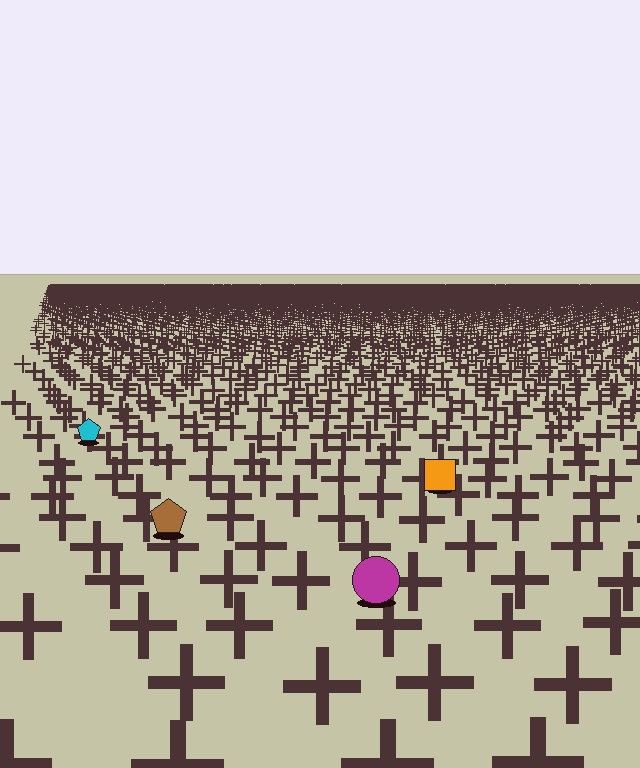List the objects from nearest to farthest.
From nearest to farthest: the magenta circle, the brown pentagon, the orange square, the cyan pentagon.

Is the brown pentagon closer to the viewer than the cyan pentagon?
Yes. The brown pentagon is closer — you can tell from the texture gradient: the ground texture is coarser near it.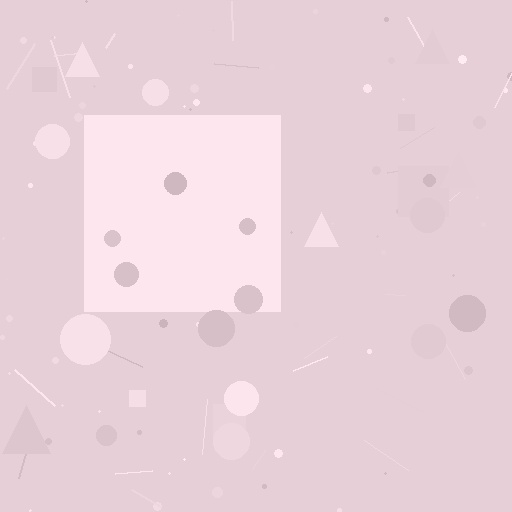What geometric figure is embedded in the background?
A square is embedded in the background.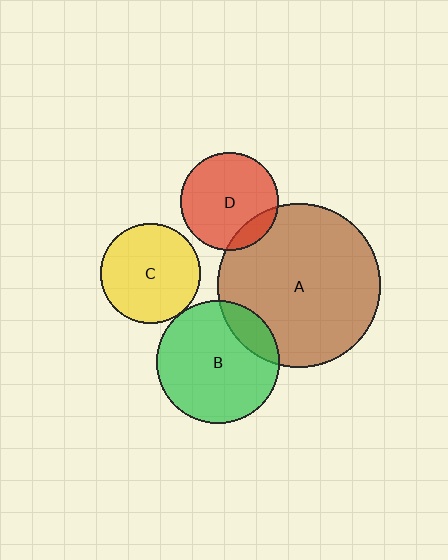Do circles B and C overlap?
Yes.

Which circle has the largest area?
Circle A (brown).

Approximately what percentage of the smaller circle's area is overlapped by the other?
Approximately 5%.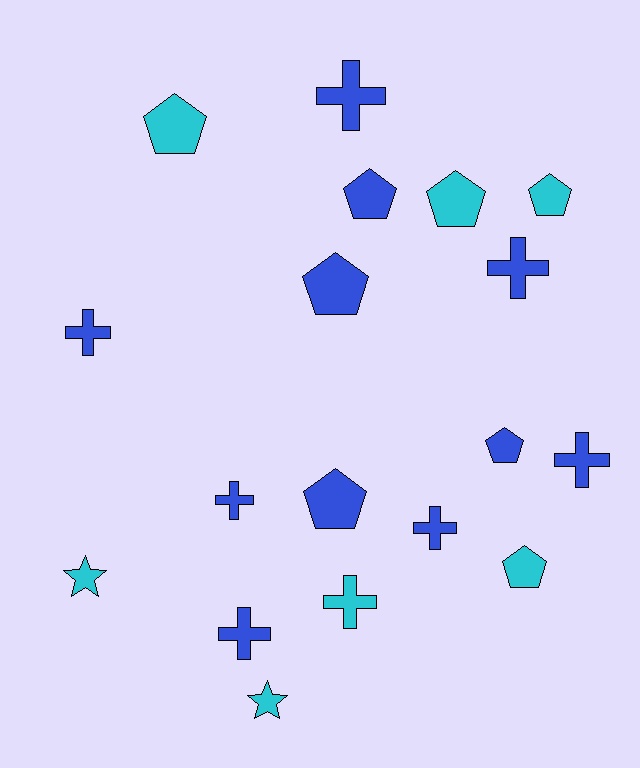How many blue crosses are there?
There are 7 blue crosses.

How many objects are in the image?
There are 18 objects.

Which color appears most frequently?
Blue, with 11 objects.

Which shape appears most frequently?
Pentagon, with 8 objects.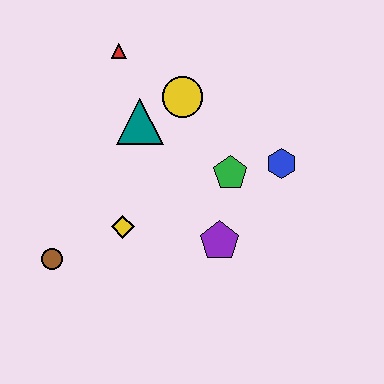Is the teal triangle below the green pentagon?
No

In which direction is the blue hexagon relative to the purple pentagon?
The blue hexagon is above the purple pentagon.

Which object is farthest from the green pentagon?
The brown circle is farthest from the green pentagon.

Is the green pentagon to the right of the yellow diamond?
Yes